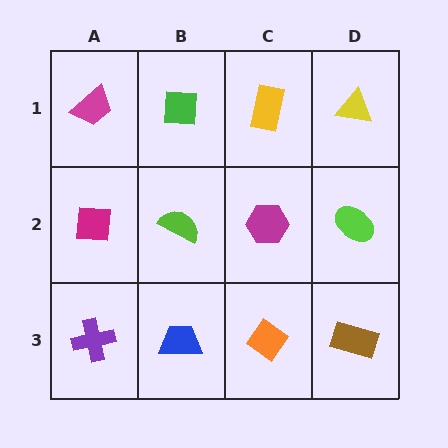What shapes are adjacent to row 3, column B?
A lime semicircle (row 2, column B), a purple cross (row 3, column A), an orange diamond (row 3, column C).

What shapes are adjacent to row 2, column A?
A magenta trapezoid (row 1, column A), a purple cross (row 3, column A), a lime semicircle (row 2, column B).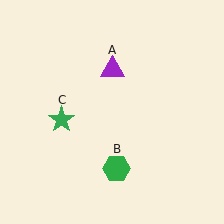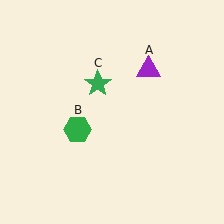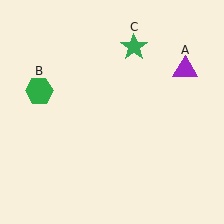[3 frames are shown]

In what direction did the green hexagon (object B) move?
The green hexagon (object B) moved up and to the left.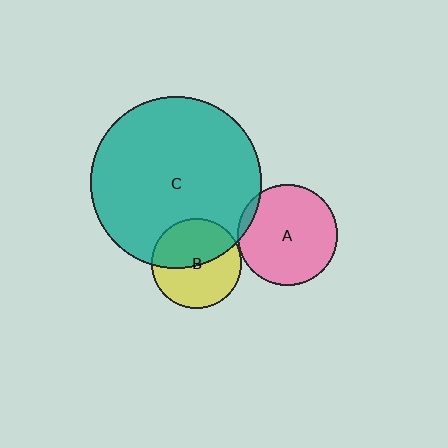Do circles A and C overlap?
Yes.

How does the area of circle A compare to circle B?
Approximately 1.2 times.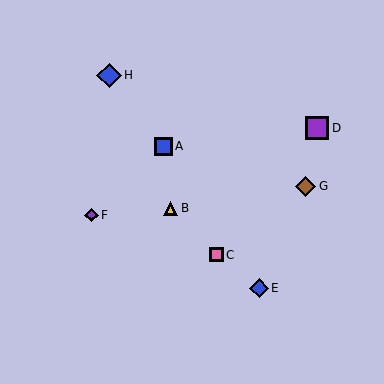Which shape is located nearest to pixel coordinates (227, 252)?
The pink square (labeled C) at (216, 255) is nearest to that location.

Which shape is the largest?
The blue diamond (labeled H) is the largest.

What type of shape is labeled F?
Shape F is a purple diamond.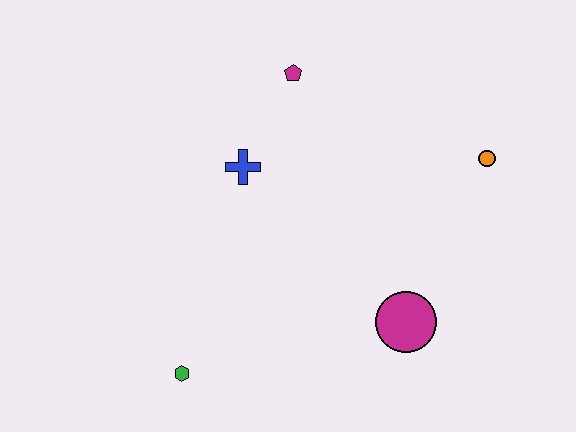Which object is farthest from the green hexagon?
The orange circle is farthest from the green hexagon.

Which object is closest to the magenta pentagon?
The blue cross is closest to the magenta pentagon.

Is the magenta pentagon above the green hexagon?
Yes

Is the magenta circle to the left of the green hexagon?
No